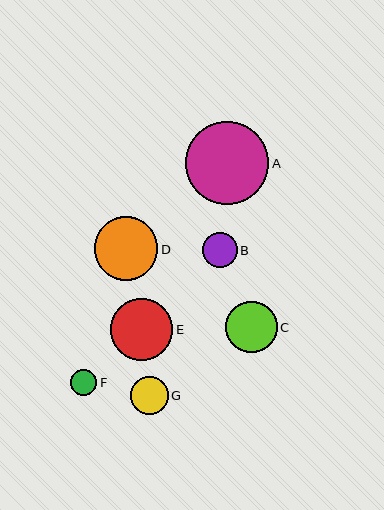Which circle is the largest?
Circle A is the largest with a size of approximately 83 pixels.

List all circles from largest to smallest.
From largest to smallest: A, D, E, C, G, B, F.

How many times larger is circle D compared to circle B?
Circle D is approximately 1.8 times the size of circle B.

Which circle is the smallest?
Circle F is the smallest with a size of approximately 26 pixels.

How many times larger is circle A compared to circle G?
Circle A is approximately 2.2 times the size of circle G.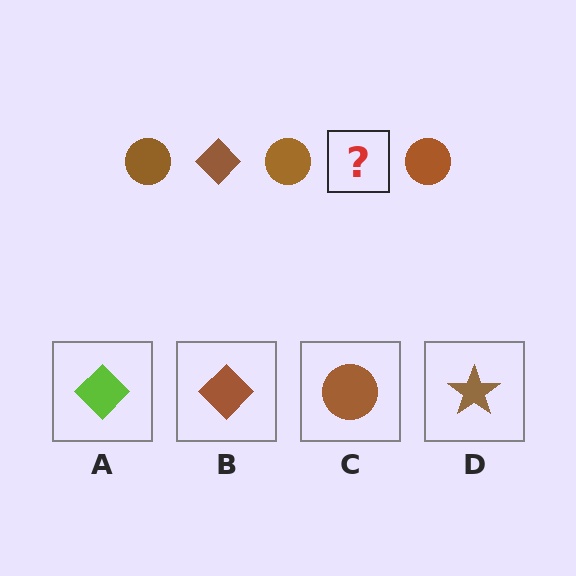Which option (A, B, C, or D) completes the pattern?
B.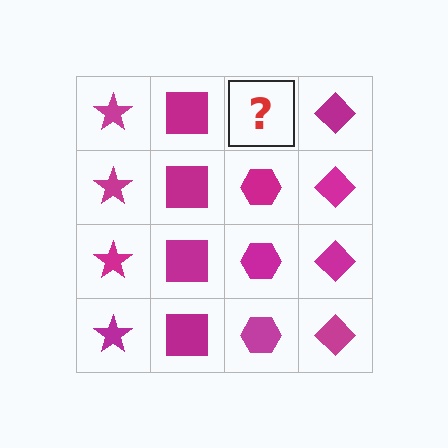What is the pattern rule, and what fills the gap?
The rule is that each column has a consistent shape. The gap should be filled with a magenta hexagon.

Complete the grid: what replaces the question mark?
The question mark should be replaced with a magenta hexagon.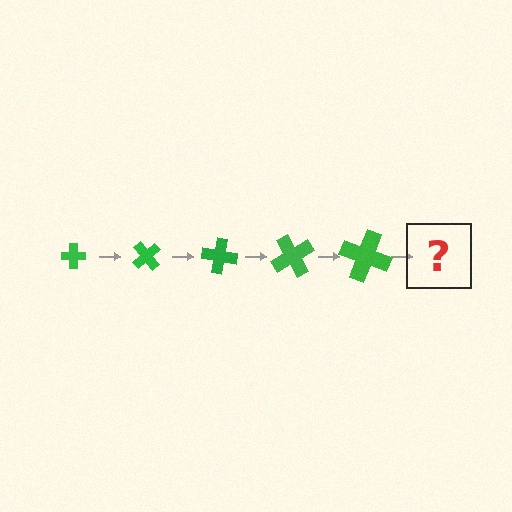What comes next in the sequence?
The next element should be a cross, larger than the previous one and rotated 250 degrees from the start.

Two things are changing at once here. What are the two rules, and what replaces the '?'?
The two rules are that the cross grows larger each step and it rotates 50 degrees each step. The '?' should be a cross, larger than the previous one and rotated 250 degrees from the start.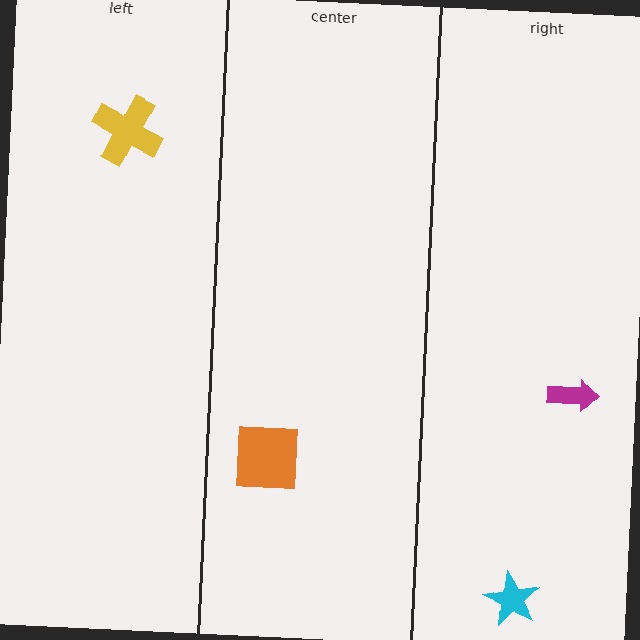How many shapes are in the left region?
1.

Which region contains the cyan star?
The right region.